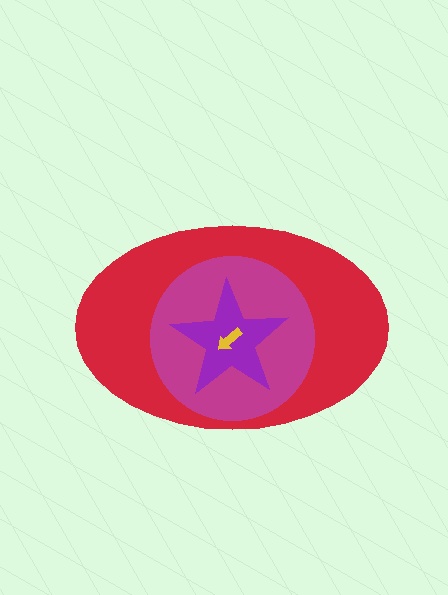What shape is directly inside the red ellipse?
The magenta circle.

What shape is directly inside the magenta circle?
The purple star.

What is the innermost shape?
The yellow arrow.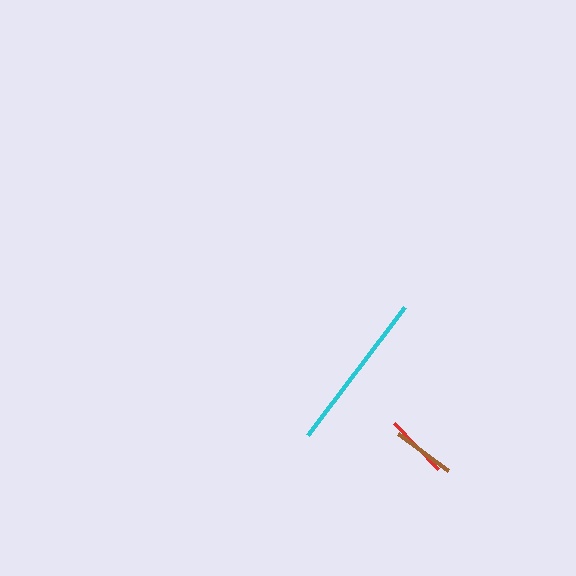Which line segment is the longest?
The cyan line is the longest at approximately 160 pixels.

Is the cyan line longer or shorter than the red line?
The cyan line is longer than the red line.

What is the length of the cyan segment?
The cyan segment is approximately 160 pixels long.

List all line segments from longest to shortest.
From longest to shortest: cyan, red, brown.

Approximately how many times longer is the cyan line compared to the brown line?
The cyan line is approximately 2.6 times the length of the brown line.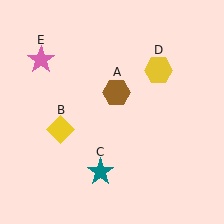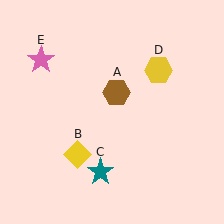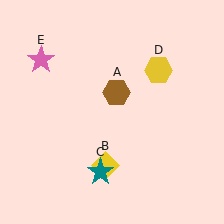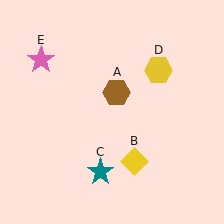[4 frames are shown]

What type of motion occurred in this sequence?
The yellow diamond (object B) rotated counterclockwise around the center of the scene.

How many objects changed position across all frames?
1 object changed position: yellow diamond (object B).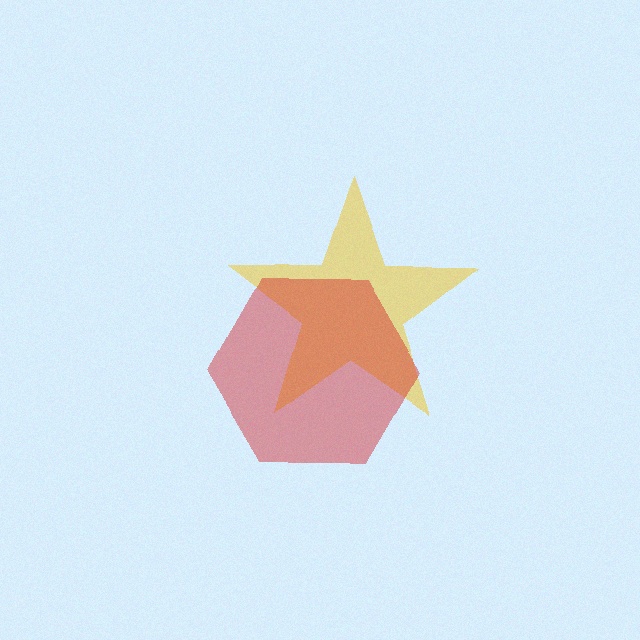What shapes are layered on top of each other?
The layered shapes are: a yellow star, a red hexagon.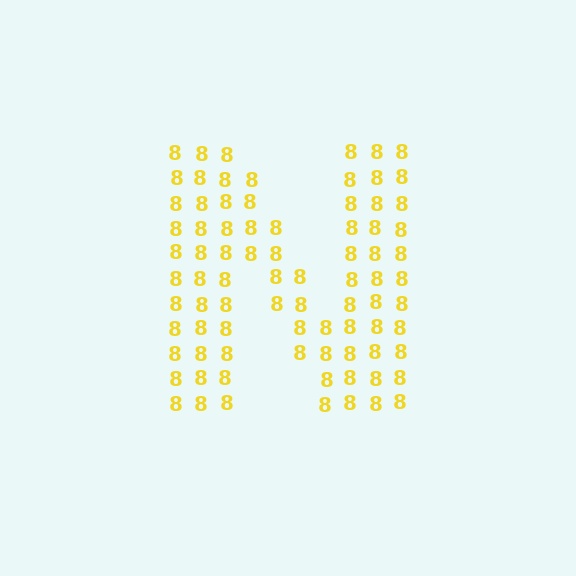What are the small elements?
The small elements are digit 8's.